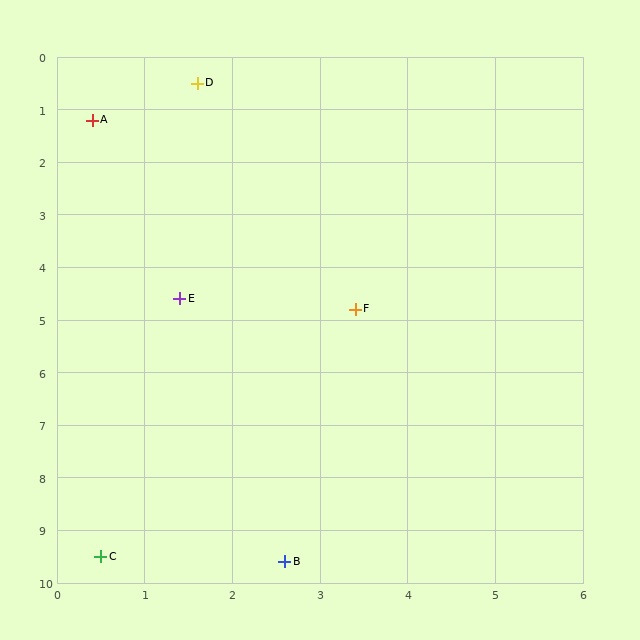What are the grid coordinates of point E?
Point E is at approximately (1.4, 4.6).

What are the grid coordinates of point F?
Point F is at approximately (3.4, 4.8).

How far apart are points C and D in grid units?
Points C and D are about 9.1 grid units apart.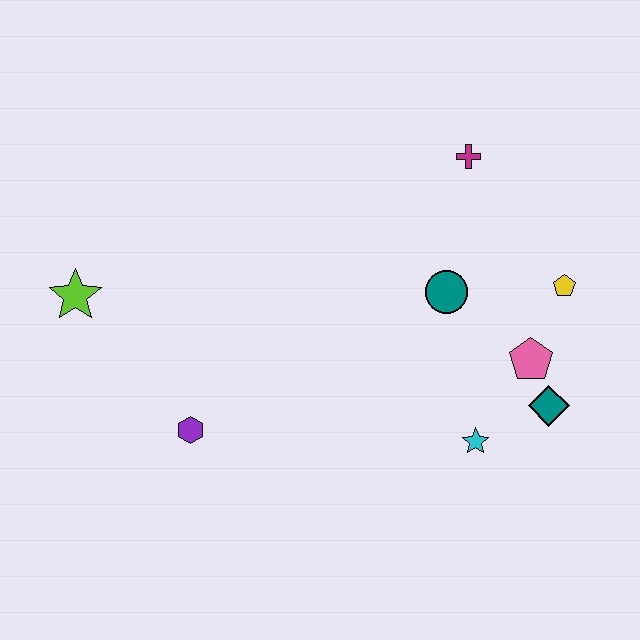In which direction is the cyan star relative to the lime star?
The cyan star is to the right of the lime star.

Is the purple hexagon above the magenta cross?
No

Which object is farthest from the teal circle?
The lime star is farthest from the teal circle.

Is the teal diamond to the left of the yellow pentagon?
Yes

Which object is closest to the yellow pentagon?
The pink pentagon is closest to the yellow pentagon.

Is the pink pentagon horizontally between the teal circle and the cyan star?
No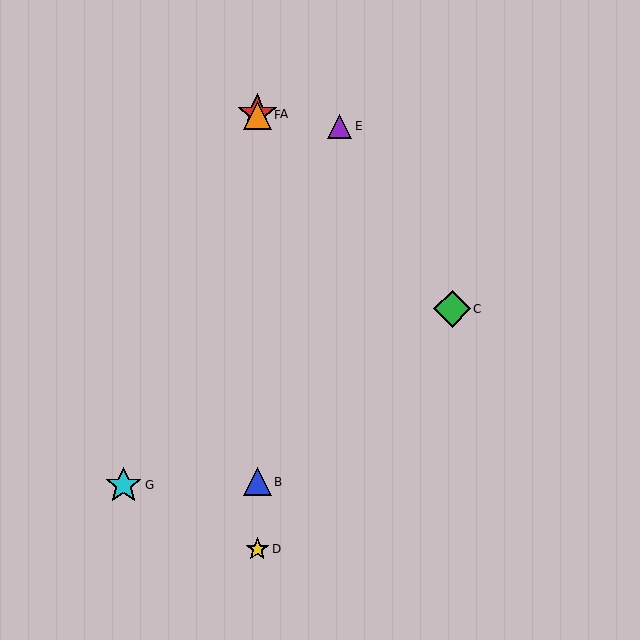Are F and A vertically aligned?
Yes, both are at x≈257.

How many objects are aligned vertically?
4 objects (A, B, D, F) are aligned vertically.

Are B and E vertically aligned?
No, B is at x≈257 and E is at x≈340.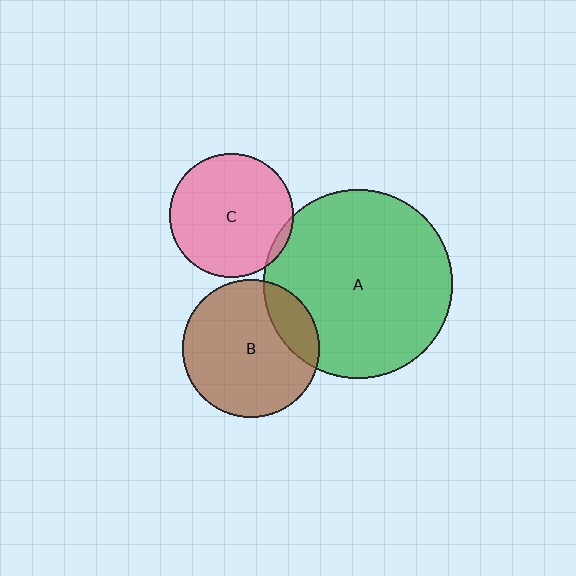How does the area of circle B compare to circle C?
Approximately 1.2 times.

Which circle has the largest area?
Circle A (green).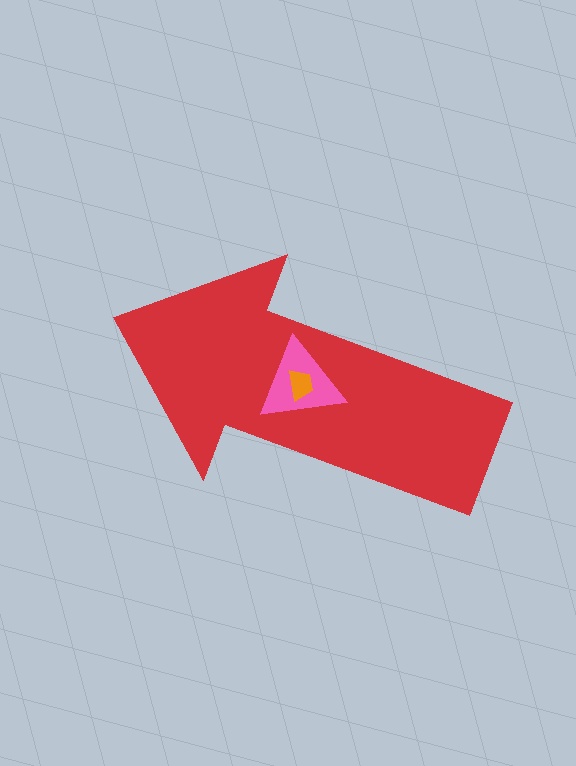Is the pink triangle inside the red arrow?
Yes.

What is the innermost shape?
The orange trapezoid.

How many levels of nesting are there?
3.